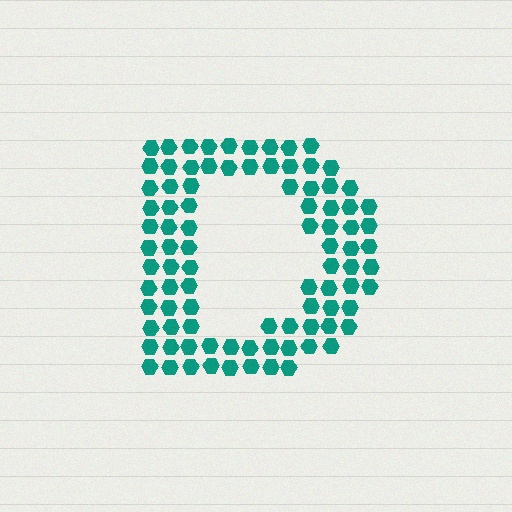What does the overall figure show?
The overall figure shows the letter D.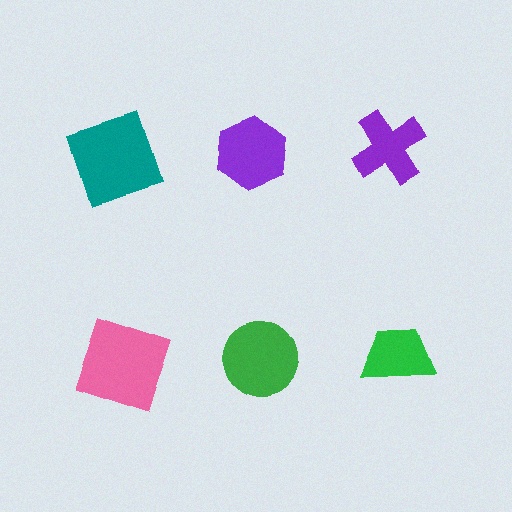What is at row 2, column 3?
A green trapezoid.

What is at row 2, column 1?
A pink square.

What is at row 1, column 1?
A teal square.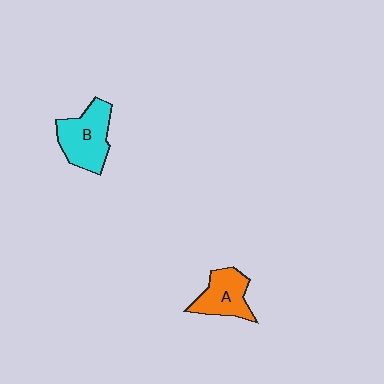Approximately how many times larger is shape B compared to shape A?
Approximately 1.3 times.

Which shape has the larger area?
Shape B (cyan).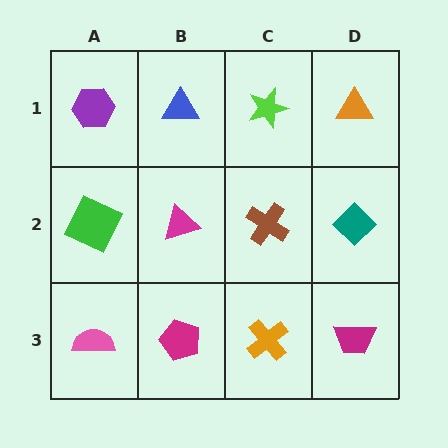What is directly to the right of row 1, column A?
A blue triangle.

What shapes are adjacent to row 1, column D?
A teal diamond (row 2, column D), a lime star (row 1, column C).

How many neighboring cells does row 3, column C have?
3.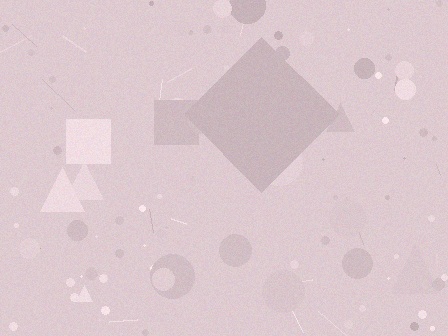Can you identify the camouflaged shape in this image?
The camouflaged shape is a diamond.